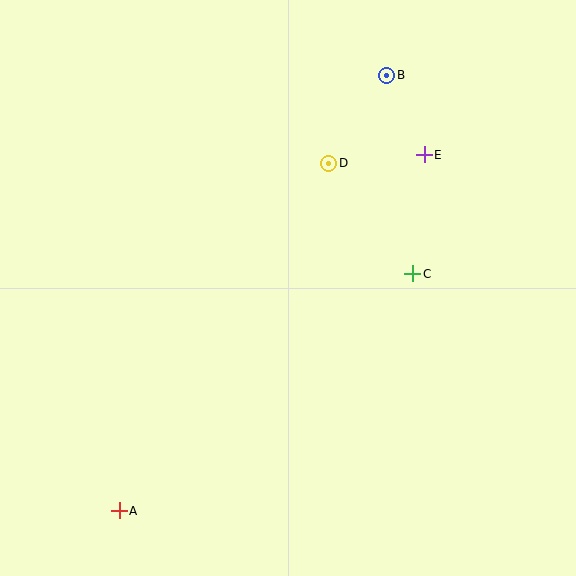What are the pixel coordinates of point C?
Point C is at (413, 274).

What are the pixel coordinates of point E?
Point E is at (424, 155).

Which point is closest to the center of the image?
Point C at (413, 274) is closest to the center.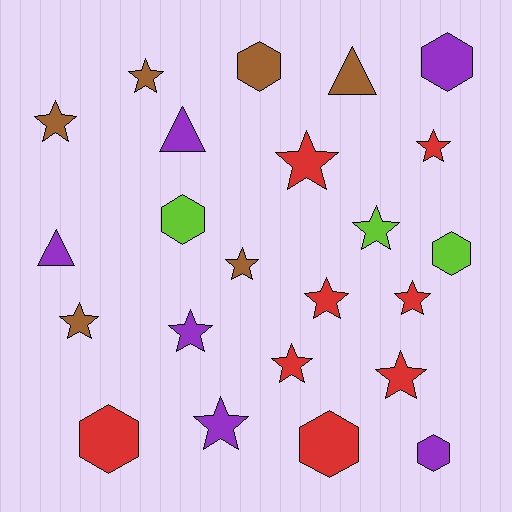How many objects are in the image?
There are 23 objects.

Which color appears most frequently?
Red, with 8 objects.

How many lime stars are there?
There is 1 lime star.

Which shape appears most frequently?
Star, with 13 objects.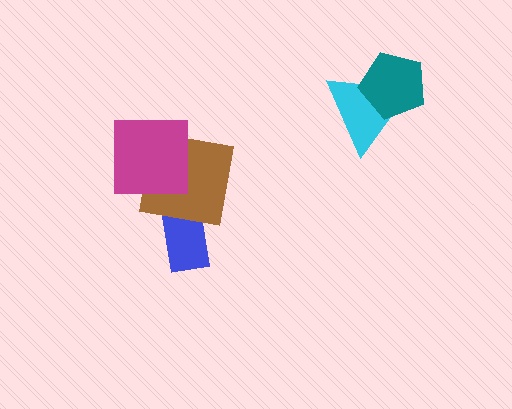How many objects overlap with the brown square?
2 objects overlap with the brown square.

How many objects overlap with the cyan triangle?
1 object overlaps with the cyan triangle.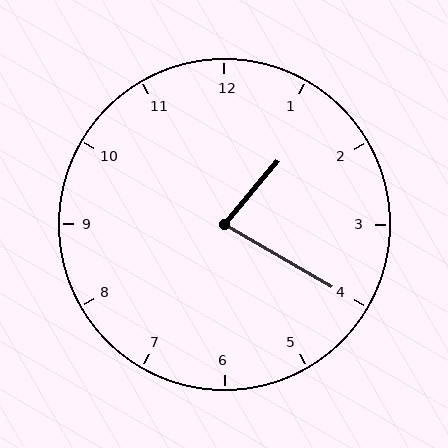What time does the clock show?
1:20.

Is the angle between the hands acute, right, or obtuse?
It is acute.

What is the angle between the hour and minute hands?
Approximately 80 degrees.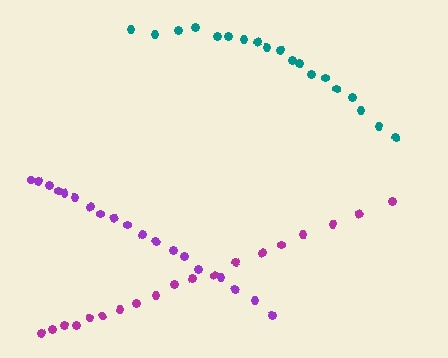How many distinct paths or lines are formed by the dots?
There are 3 distinct paths.